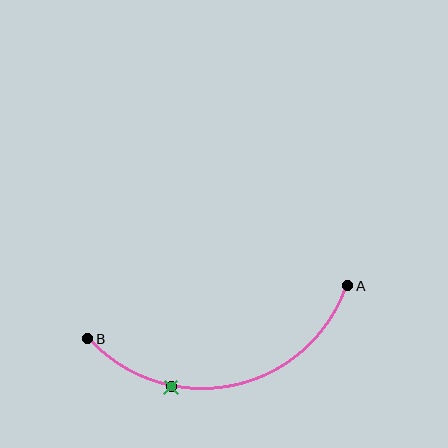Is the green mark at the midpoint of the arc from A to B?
No. The green mark lies on the arc but is closer to endpoint B. The arc midpoint would be at the point on the curve equidistant along the arc from both A and B.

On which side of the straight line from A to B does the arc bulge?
The arc bulges below the straight line connecting A and B.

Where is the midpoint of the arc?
The arc midpoint is the point on the curve farthest from the straight line joining A and B. It sits below that line.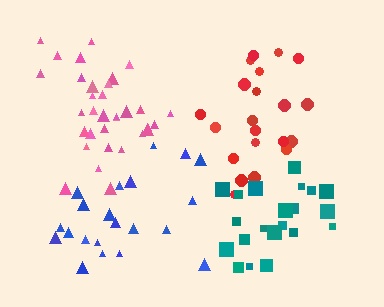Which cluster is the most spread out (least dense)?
Blue.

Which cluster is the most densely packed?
Pink.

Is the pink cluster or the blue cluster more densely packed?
Pink.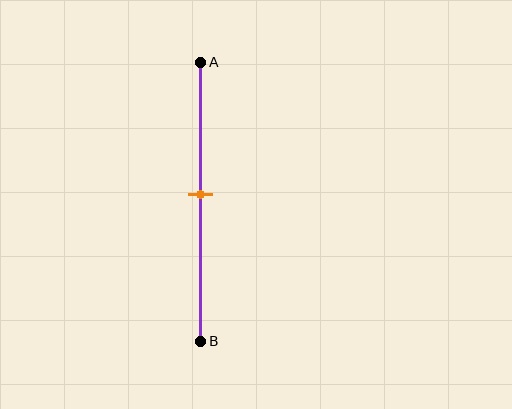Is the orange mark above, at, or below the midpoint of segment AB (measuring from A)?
The orange mark is approximately at the midpoint of segment AB.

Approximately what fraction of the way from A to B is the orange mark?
The orange mark is approximately 50% of the way from A to B.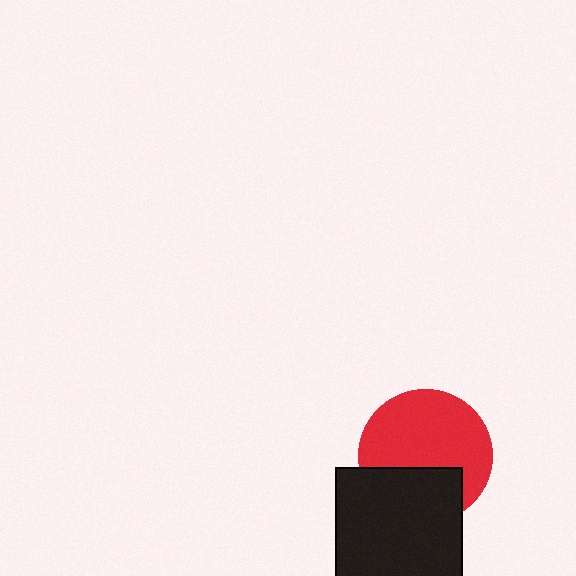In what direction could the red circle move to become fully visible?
The red circle could move up. That would shift it out from behind the black square entirely.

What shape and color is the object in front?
The object in front is a black square.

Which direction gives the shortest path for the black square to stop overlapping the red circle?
Moving down gives the shortest separation.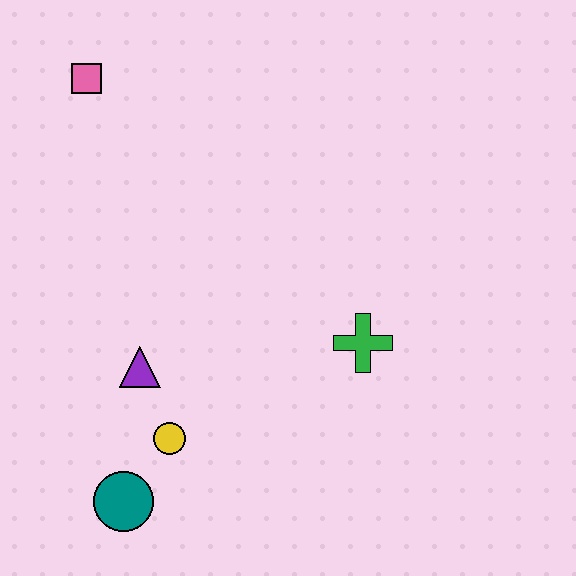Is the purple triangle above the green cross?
No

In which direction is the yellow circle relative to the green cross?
The yellow circle is to the left of the green cross.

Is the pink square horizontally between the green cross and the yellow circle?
No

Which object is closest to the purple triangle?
The yellow circle is closest to the purple triangle.